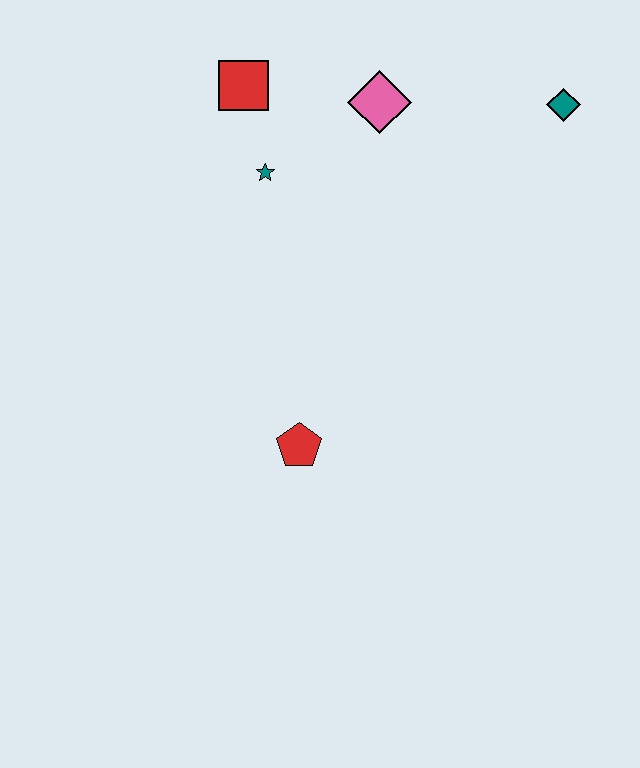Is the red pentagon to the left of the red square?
No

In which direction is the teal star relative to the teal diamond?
The teal star is to the left of the teal diamond.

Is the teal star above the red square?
No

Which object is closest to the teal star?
The red square is closest to the teal star.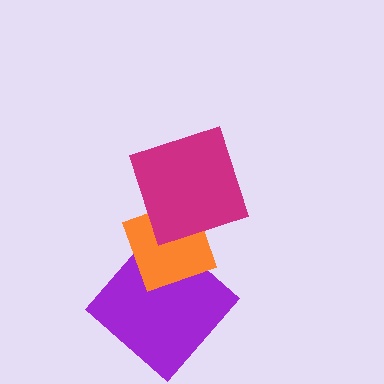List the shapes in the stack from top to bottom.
From top to bottom: the magenta square, the orange diamond, the purple diamond.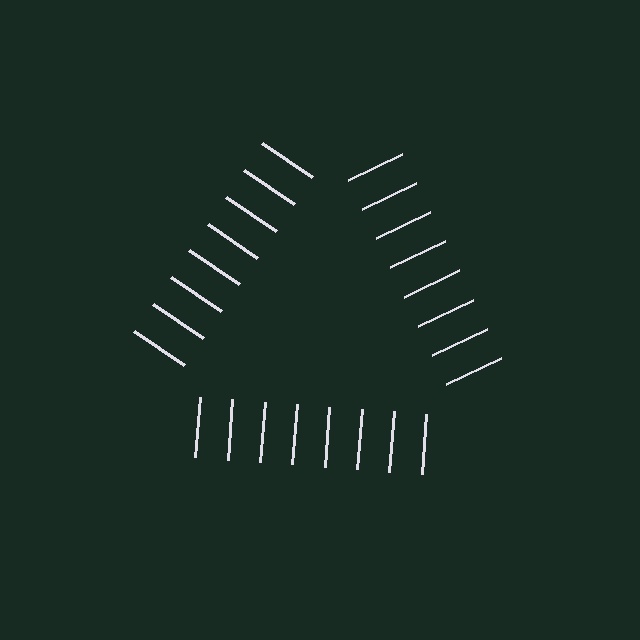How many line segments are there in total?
24 — 8 along each of the 3 edges.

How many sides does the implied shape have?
3 sides — the line-ends trace a triangle.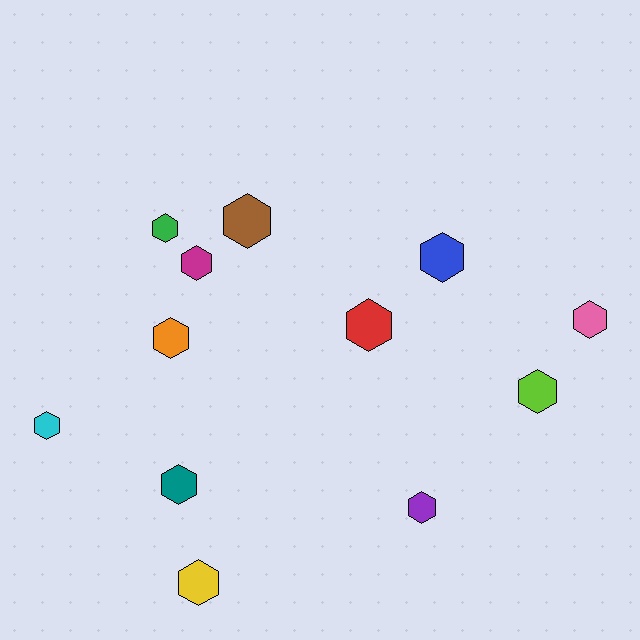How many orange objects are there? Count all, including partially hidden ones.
There is 1 orange object.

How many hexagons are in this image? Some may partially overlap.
There are 12 hexagons.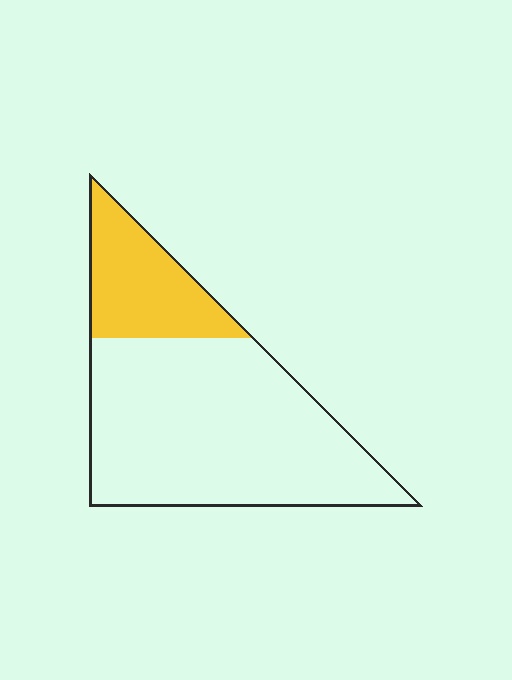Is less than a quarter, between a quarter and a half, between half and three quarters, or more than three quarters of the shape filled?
Less than a quarter.